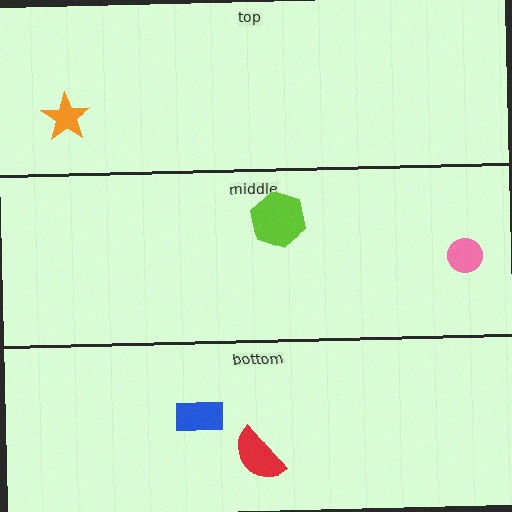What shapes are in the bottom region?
The red semicircle, the blue rectangle.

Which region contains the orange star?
The top region.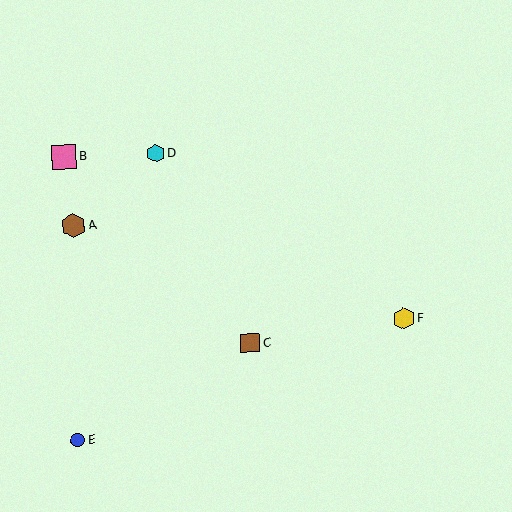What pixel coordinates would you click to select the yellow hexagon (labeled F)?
Click at (404, 318) to select the yellow hexagon F.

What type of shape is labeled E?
Shape E is a blue circle.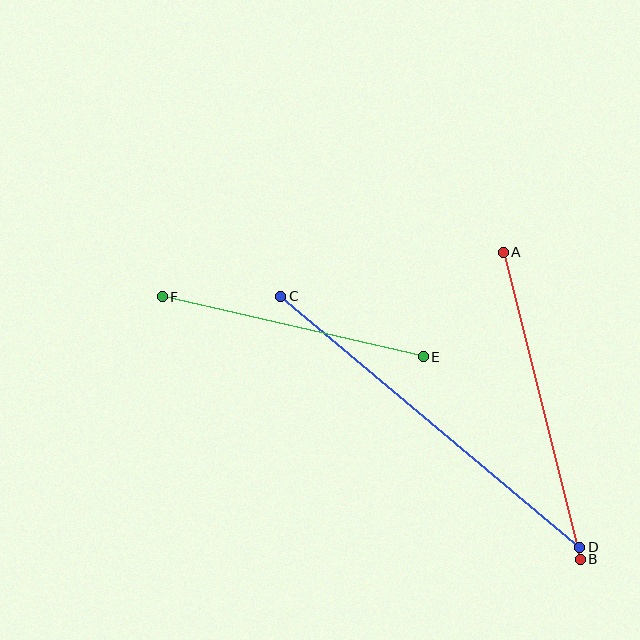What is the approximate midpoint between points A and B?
The midpoint is at approximately (542, 406) pixels.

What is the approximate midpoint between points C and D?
The midpoint is at approximately (430, 422) pixels.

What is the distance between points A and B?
The distance is approximately 317 pixels.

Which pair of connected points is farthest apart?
Points C and D are farthest apart.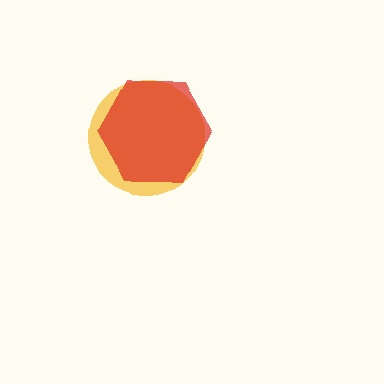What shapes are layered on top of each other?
The layered shapes are: a yellow circle, a red hexagon.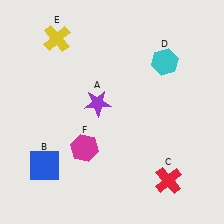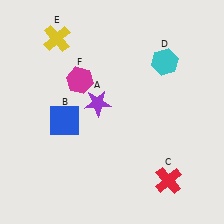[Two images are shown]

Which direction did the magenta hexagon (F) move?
The magenta hexagon (F) moved up.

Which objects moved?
The objects that moved are: the blue square (B), the magenta hexagon (F).